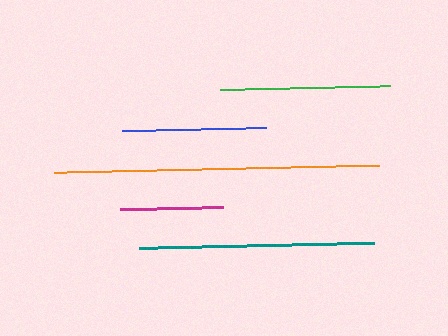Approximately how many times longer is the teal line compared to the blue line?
The teal line is approximately 1.6 times the length of the blue line.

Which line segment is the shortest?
The magenta line is the shortest at approximately 104 pixels.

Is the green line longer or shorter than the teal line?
The teal line is longer than the green line.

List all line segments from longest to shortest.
From longest to shortest: orange, teal, green, blue, magenta.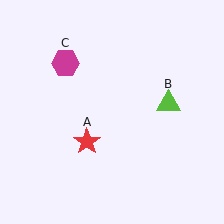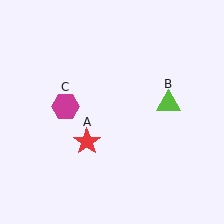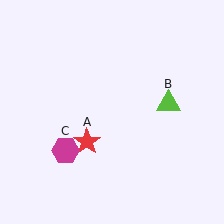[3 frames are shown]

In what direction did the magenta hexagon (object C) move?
The magenta hexagon (object C) moved down.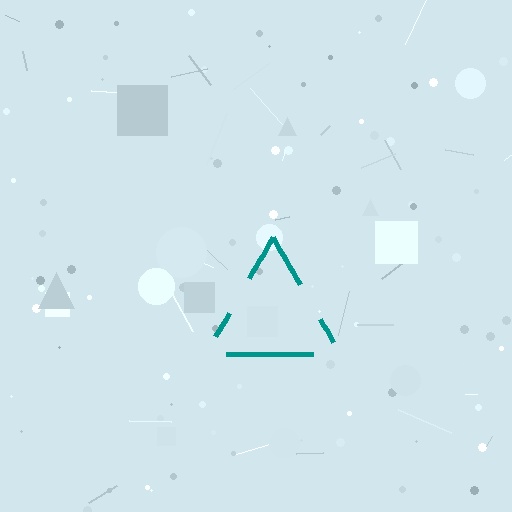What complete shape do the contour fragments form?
The contour fragments form a triangle.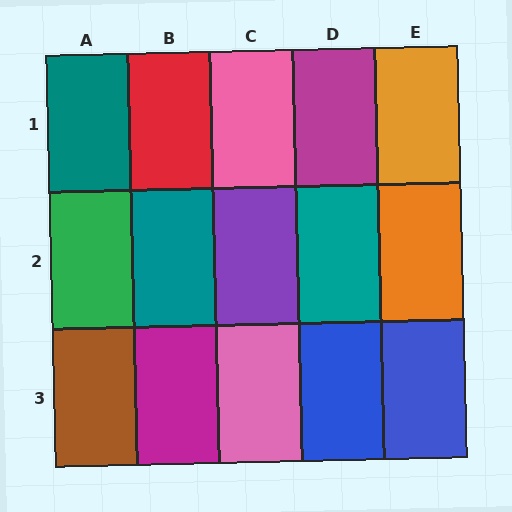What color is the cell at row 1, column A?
Teal.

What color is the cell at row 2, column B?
Teal.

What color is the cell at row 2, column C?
Purple.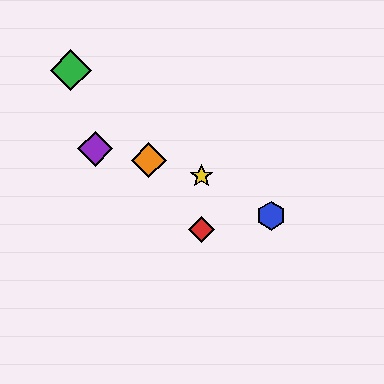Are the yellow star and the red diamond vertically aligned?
Yes, both are at x≈202.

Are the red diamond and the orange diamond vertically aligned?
No, the red diamond is at x≈202 and the orange diamond is at x≈149.